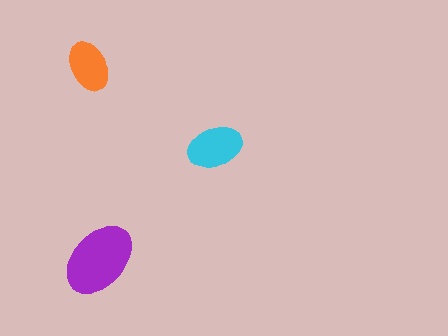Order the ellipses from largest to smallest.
the purple one, the cyan one, the orange one.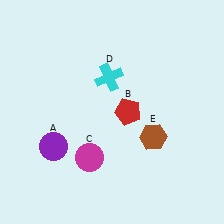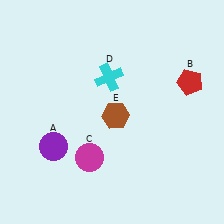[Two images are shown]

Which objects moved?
The objects that moved are: the red pentagon (B), the brown hexagon (E).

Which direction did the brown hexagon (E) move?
The brown hexagon (E) moved left.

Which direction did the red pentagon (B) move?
The red pentagon (B) moved right.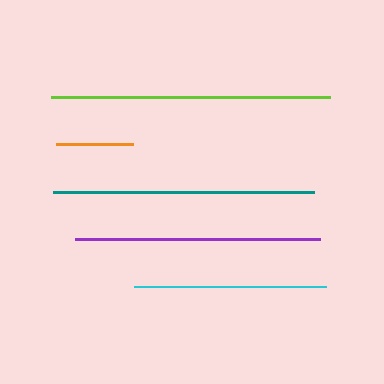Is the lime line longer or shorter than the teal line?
The lime line is longer than the teal line.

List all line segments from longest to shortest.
From longest to shortest: lime, teal, purple, cyan, orange.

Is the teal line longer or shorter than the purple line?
The teal line is longer than the purple line.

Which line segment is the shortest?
The orange line is the shortest at approximately 77 pixels.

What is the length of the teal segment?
The teal segment is approximately 261 pixels long.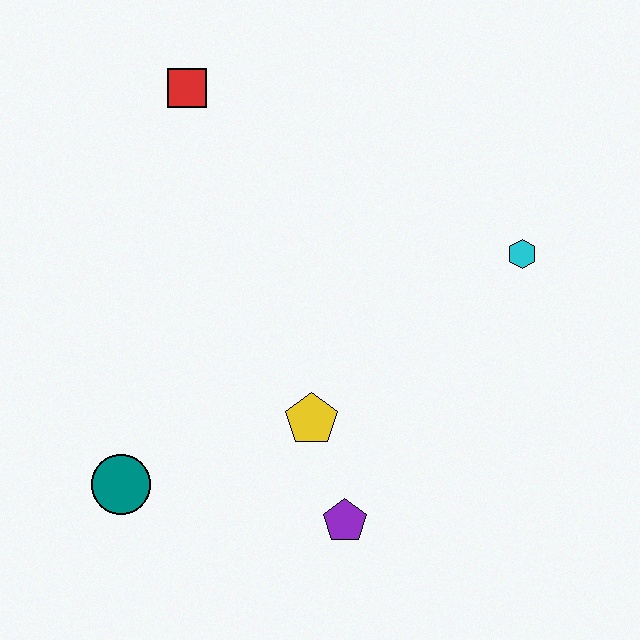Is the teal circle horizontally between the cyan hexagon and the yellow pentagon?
No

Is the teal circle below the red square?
Yes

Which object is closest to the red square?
The yellow pentagon is closest to the red square.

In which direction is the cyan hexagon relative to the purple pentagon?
The cyan hexagon is above the purple pentagon.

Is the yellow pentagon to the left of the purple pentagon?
Yes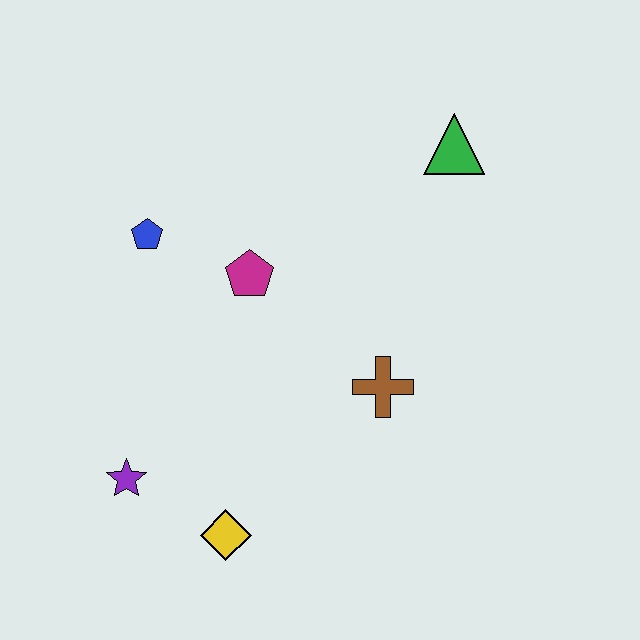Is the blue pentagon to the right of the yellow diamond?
No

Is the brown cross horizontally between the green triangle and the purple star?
Yes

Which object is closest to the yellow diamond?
The purple star is closest to the yellow diamond.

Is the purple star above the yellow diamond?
Yes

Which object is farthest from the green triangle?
The purple star is farthest from the green triangle.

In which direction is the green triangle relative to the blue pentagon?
The green triangle is to the right of the blue pentagon.